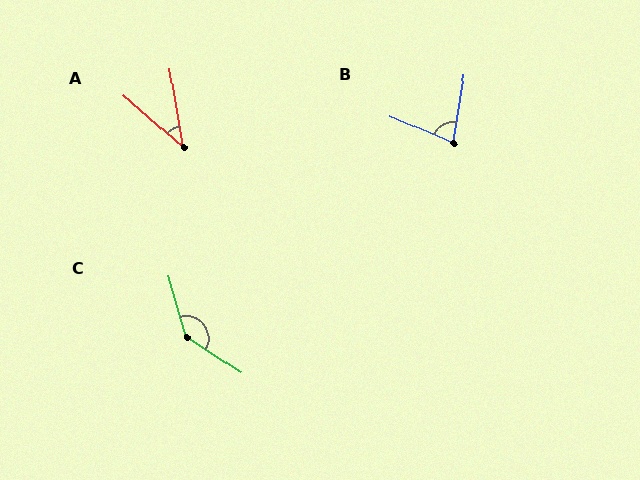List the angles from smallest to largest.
A (39°), B (76°), C (140°).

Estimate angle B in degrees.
Approximately 76 degrees.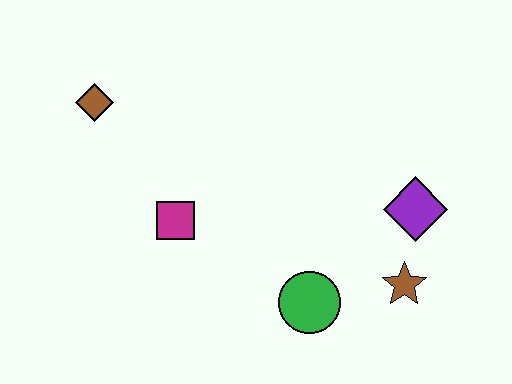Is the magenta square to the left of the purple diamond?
Yes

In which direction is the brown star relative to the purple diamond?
The brown star is below the purple diamond.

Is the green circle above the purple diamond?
No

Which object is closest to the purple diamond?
The brown star is closest to the purple diamond.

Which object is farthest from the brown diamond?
The brown star is farthest from the brown diamond.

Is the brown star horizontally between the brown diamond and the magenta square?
No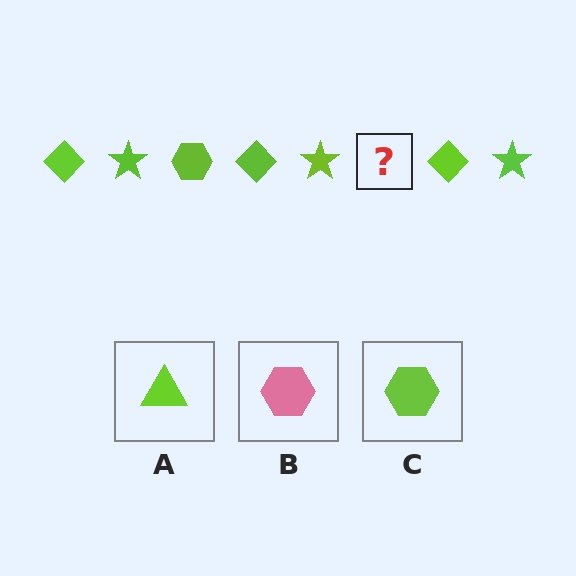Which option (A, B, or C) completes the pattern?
C.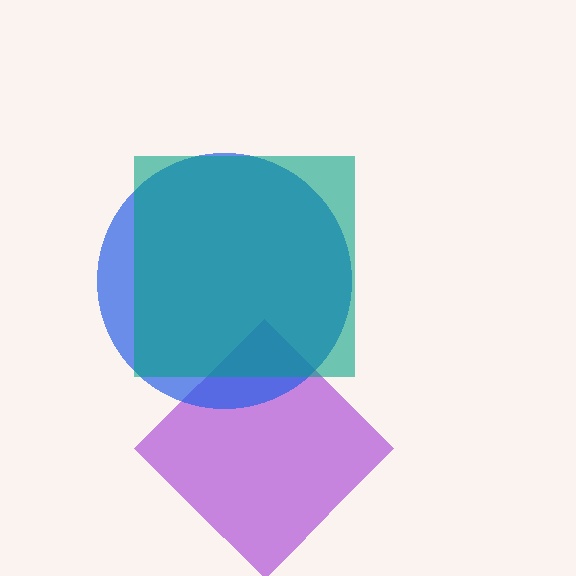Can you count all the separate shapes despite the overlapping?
Yes, there are 3 separate shapes.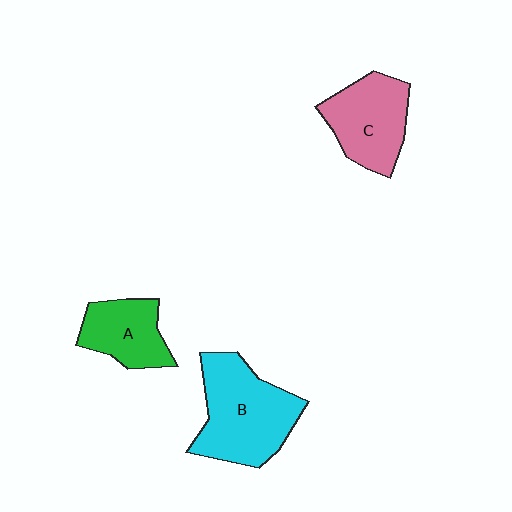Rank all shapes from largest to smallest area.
From largest to smallest: B (cyan), C (pink), A (green).